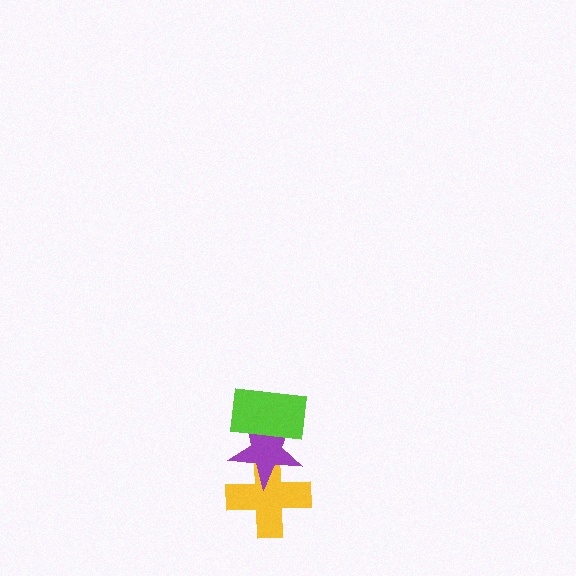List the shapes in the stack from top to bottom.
From top to bottom: the lime rectangle, the purple star, the yellow cross.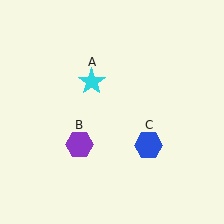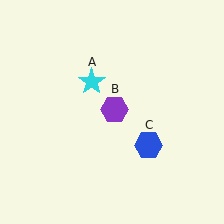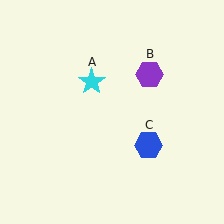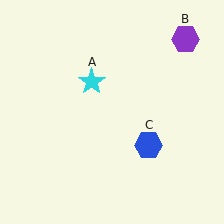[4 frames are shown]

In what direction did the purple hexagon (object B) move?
The purple hexagon (object B) moved up and to the right.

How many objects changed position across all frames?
1 object changed position: purple hexagon (object B).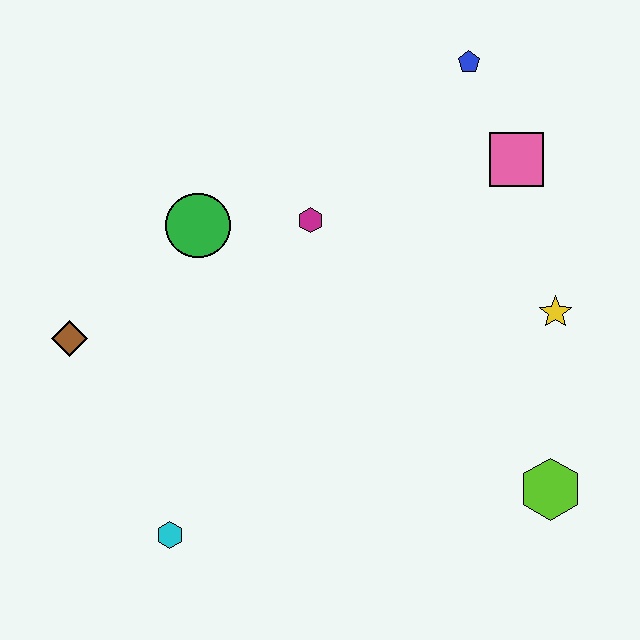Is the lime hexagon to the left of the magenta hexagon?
No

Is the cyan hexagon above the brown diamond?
No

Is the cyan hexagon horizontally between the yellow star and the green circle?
No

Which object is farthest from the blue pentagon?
The cyan hexagon is farthest from the blue pentagon.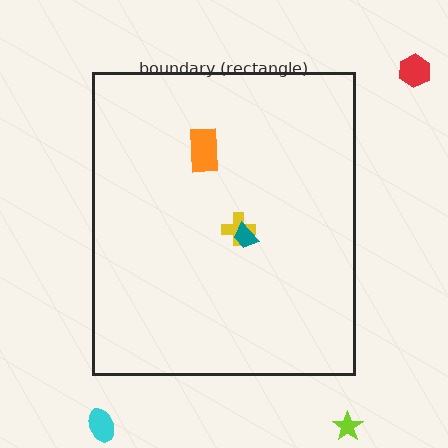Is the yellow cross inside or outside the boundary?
Inside.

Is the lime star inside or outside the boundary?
Outside.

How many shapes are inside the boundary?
3 inside, 3 outside.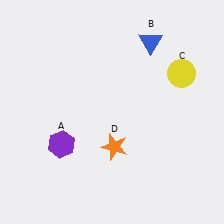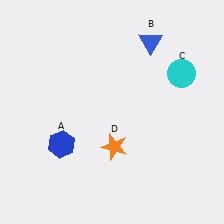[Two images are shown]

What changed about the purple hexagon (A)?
In Image 1, A is purple. In Image 2, it changed to blue.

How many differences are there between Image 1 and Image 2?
There are 2 differences between the two images.